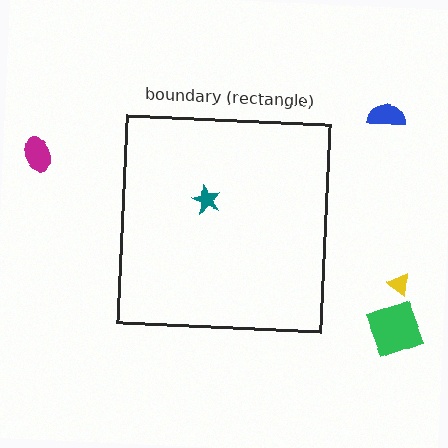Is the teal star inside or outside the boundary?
Inside.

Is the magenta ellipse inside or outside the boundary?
Outside.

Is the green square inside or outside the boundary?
Outside.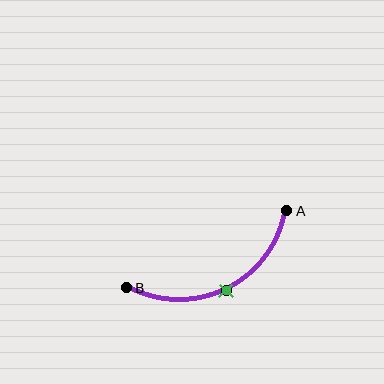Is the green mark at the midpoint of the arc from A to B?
Yes. The green mark lies on the arc at equal arc-length from both A and B — it is the arc midpoint.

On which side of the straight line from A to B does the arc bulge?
The arc bulges below the straight line connecting A and B.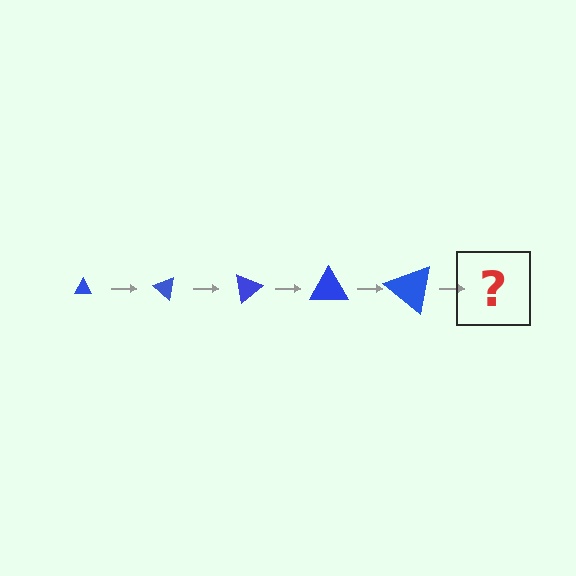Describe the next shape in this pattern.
It should be a triangle, larger than the previous one and rotated 200 degrees from the start.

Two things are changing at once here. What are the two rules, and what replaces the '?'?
The two rules are that the triangle grows larger each step and it rotates 40 degrees each step. The '?' should be a triangle, larger than the previous one and rotated 200 degrees from the start.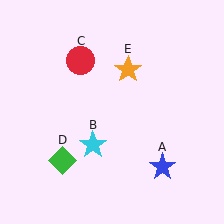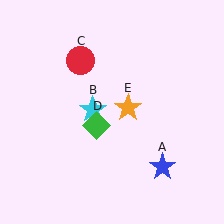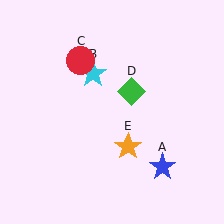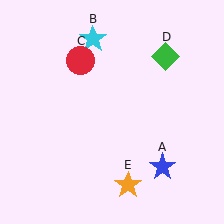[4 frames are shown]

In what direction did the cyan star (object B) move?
The cyan star (object B) moved up.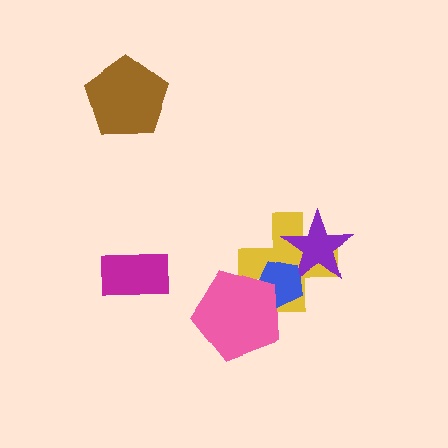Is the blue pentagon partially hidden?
Yes, it is partially covered by another shape.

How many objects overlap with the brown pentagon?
0 objects overlap with the brown pentagon.